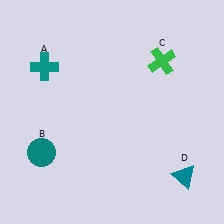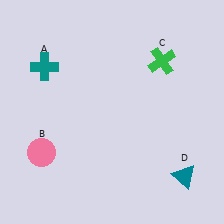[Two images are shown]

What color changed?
The circle (B) changed from teal in Image 1 to pink in Image 2.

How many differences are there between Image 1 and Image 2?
There is 1 difference between the two images.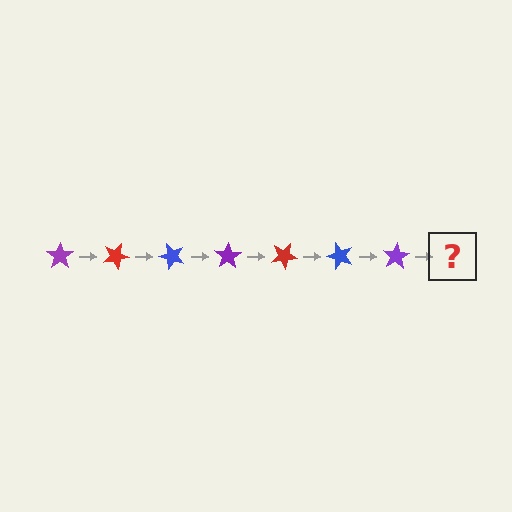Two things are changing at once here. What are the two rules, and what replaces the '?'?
The two rules are that it rotates 25 degrees each step and the color cycles through purple, red, and blue. The '?' should be a red star, rotated 175 degrees from the start.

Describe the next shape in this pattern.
It should be a red star, rotated 175 degrees from the start.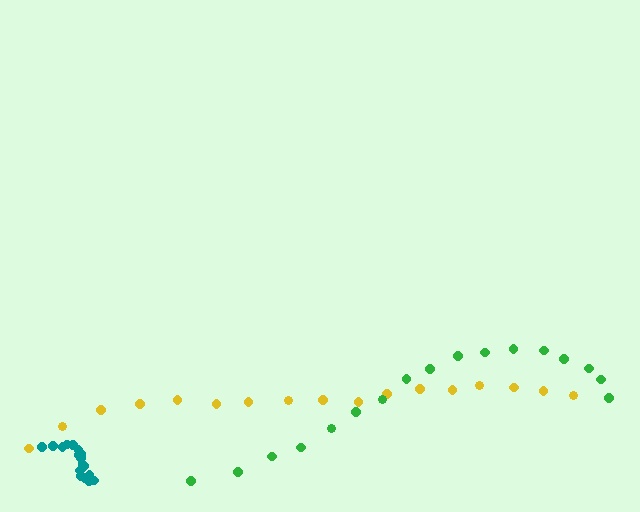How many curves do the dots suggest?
There are 3 distinct paths.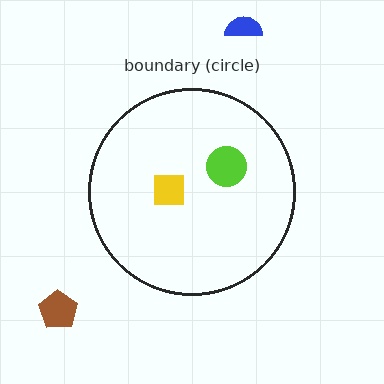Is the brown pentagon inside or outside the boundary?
Outside.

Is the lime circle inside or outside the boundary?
Inside.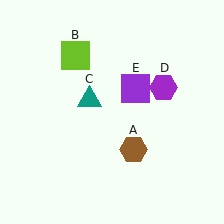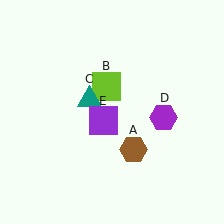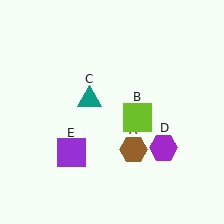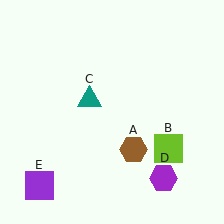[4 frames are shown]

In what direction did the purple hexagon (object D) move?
The purple hexagon (object D) moved down.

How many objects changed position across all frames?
3 objects changed position: lime square (object B), purple hexagon (object D), purple square (object E).